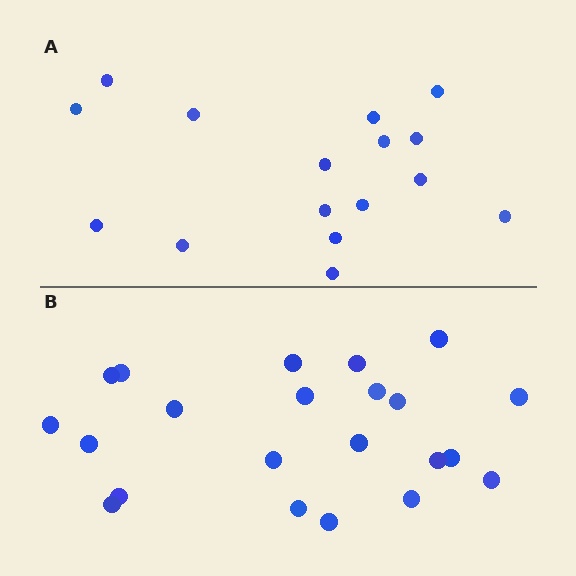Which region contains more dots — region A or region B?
Region B (the bottom region) has more dots.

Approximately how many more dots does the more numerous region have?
Region B has about 6 more dots than region A.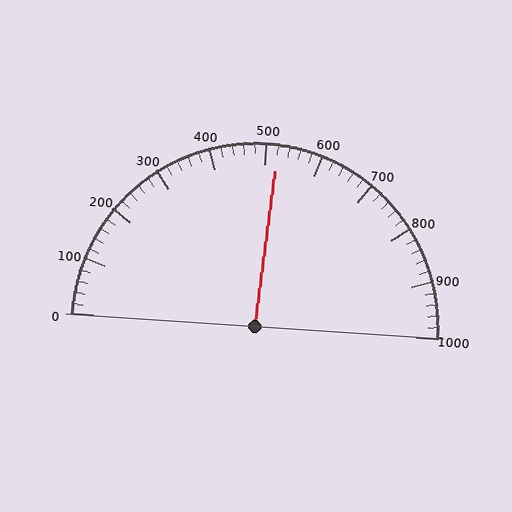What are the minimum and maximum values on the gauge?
The gauge ranges from 0 to 1000.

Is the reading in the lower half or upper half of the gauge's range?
The reading is in the upper half of the range (0 to 1000).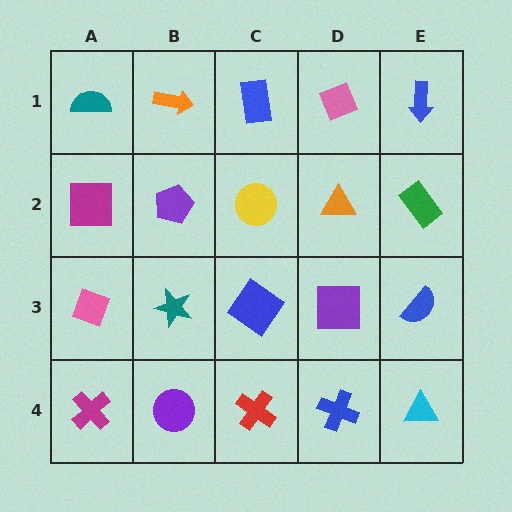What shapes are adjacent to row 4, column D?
A purple square (row 3, column D), a red cross (row 4, column C), a cyan triangle (row 4, column E).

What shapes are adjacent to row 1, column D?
An orange triangle (row 2, column D), a blue rectangle (row 1, column C), a blue arrow (row 1, column E).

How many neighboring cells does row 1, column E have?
2.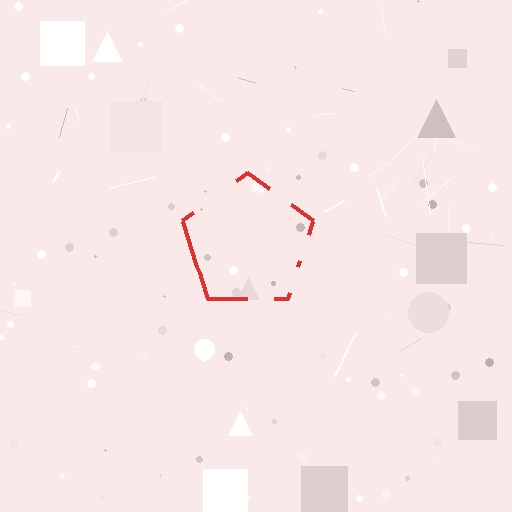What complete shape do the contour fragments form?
The contour fragments form a pentagon.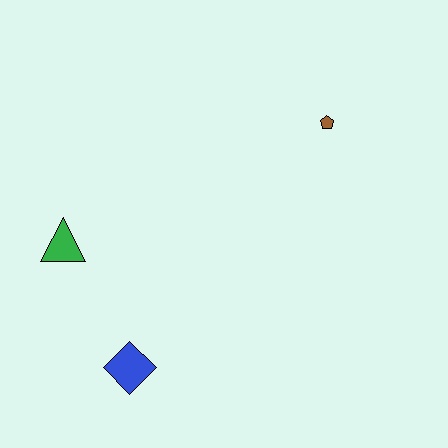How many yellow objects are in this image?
There are no yellow objects.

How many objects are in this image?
There are 3 objects.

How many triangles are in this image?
There is 1 triangle.